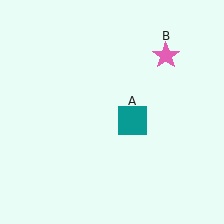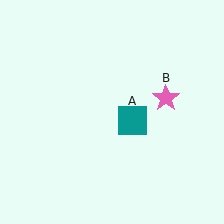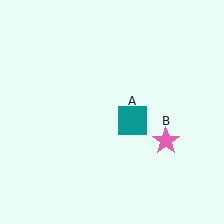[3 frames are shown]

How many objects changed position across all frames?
1 object changed position: pink star (object B).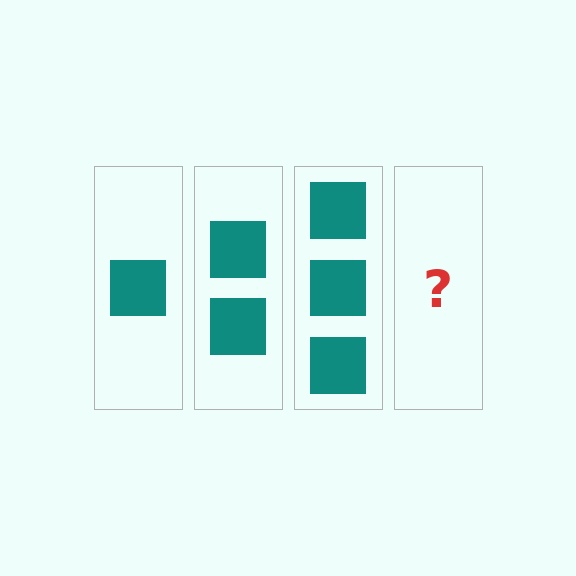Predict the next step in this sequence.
The next step is 4 squares.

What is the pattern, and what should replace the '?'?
The pattern is that each step adds one more square. The '?' should be 4 squares.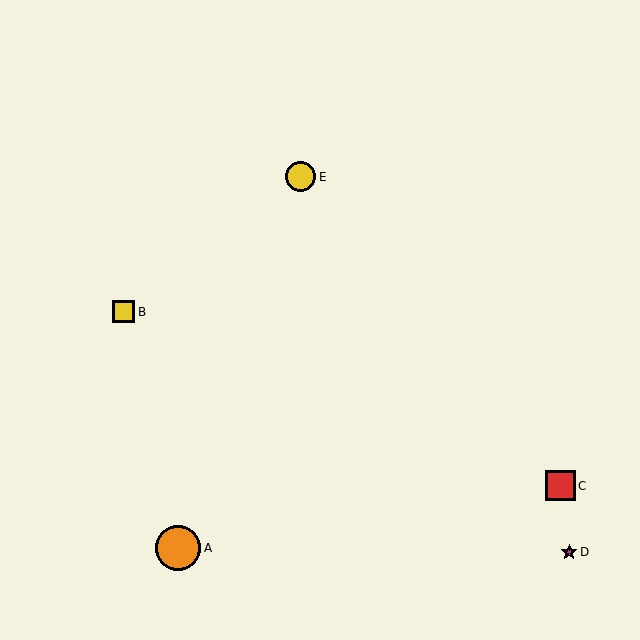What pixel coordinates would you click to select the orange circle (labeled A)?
Click at (178, 548) to select the orange circle A.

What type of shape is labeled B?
Shape B is a yellow square.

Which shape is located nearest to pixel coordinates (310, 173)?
The yellow circle (labeled E) at (301, 177) is nearest to that location.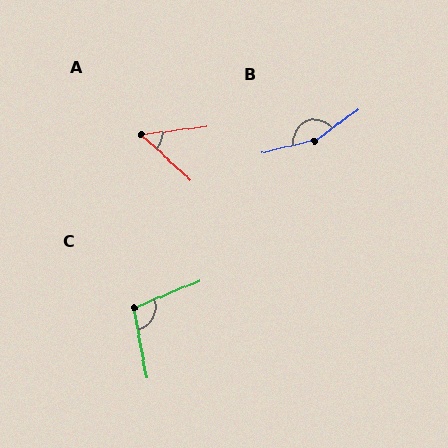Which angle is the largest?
B, at approximately 157 degrees.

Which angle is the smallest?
A, at approximately 50 degrees.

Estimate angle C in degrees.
Approximately 102 degrees.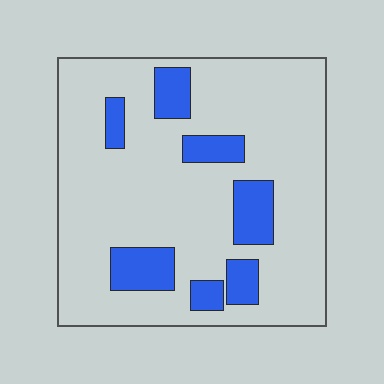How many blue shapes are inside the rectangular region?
7.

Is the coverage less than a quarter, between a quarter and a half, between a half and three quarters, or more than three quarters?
Less than a quarter.